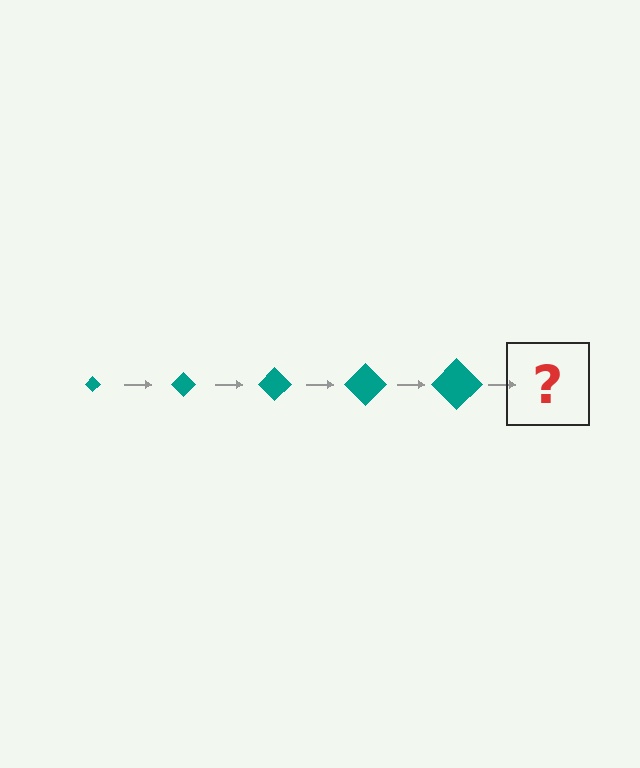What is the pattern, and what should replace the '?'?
The pattern is that the diamond gets progressively larger each step. The '?' should be a teal diamond, larger than the previous one.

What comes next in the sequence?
The next element should be a teal diamond, larger than the previous one.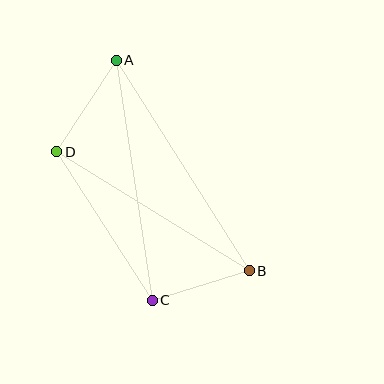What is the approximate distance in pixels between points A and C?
The distance between A and C is approximately 243 pixels.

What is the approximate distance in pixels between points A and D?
The distance between A and D is approximately 109 pixels.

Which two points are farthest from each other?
Points A and B are farthest from each other.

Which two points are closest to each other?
Points B and C are closest to each other.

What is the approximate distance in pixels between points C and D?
The distance between C and D is approximately 177 pixels.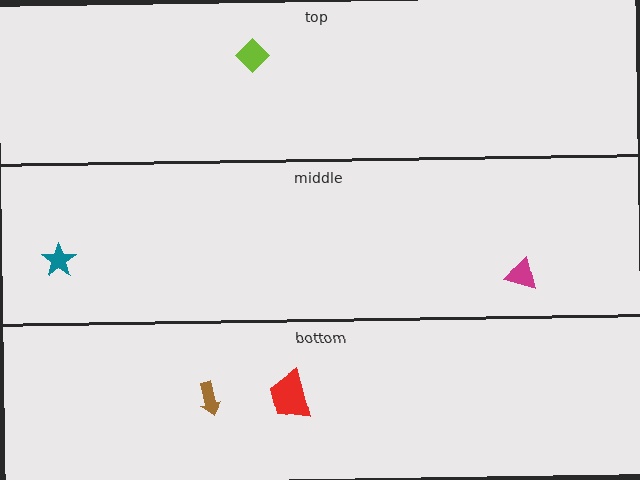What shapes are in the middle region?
The magenta triangle, the teal star.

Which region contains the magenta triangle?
The middle region.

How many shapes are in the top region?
1.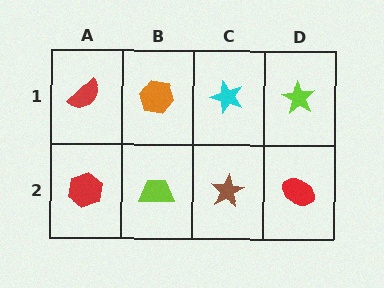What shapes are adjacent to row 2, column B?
An orange hexagon (row 1, column B), a red hexagon (row 2, column A), a brown star (row 2, column C).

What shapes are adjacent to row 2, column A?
A red semicircle (row 1, column A), a lime trapezoid (row 2, column B).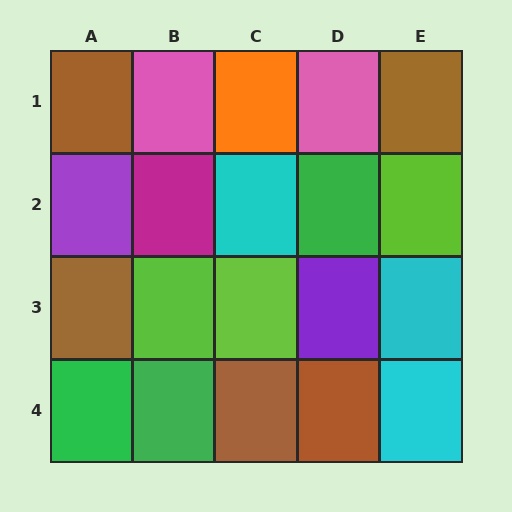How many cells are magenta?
1 cell is magenta.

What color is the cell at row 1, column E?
Brown.